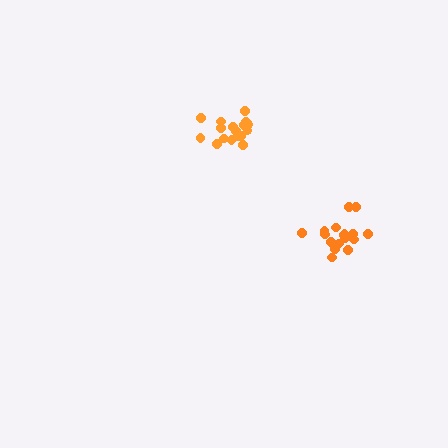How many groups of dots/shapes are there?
There are 2 groups.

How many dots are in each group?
Group 1: 17 dots, Group 2: 17 dots (34 total).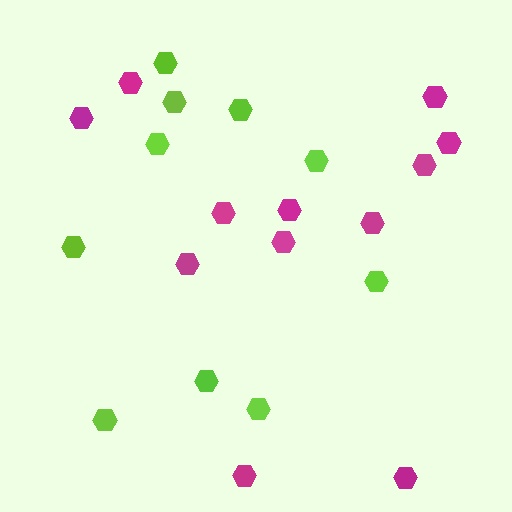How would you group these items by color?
There are 2 groups: one group of magenta hexagons (12) and one group of lime hexagons (10).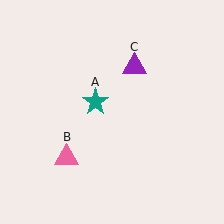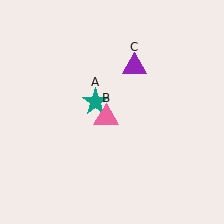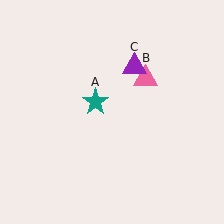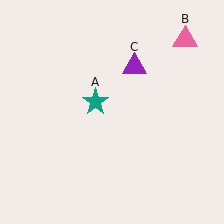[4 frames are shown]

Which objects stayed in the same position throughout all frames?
Teal star (object A) and purple triangle (object C) remained stationary.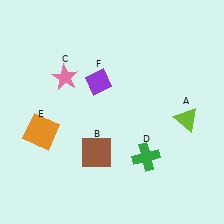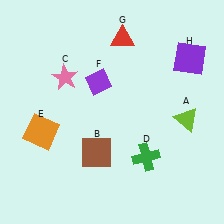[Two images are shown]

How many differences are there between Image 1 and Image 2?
There are 2 differences between the two images.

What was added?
A red triangle (G), a purple square (H) were added in Image 2.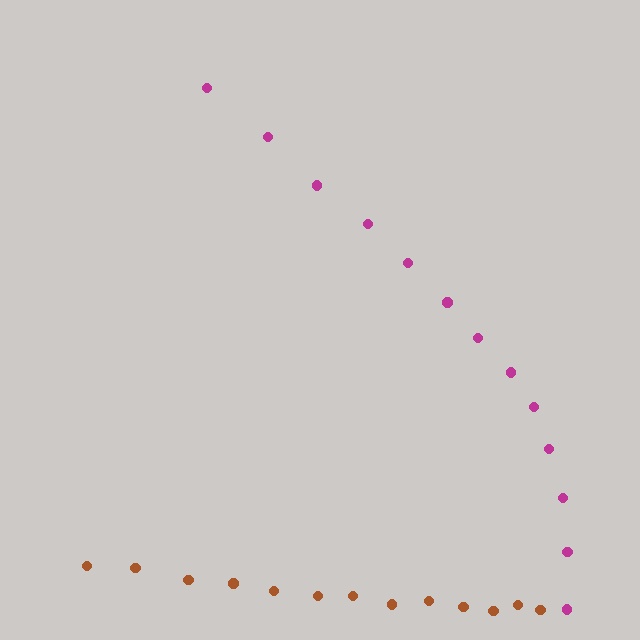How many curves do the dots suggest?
There are 2 distinct paths.